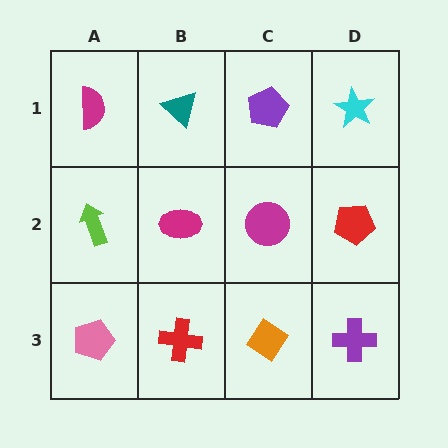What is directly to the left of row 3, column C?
A red cross.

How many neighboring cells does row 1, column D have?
2.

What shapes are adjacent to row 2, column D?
A cyan star (row 1, column D), a purple cross (row 3, column D), a magenta circle (row 2, column C).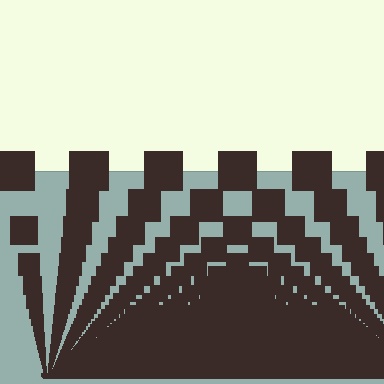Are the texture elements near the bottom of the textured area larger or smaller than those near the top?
Smaller. The gradient is inverted — elements near the bottom are smaller and denser.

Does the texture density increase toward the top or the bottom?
Density increases toward the bottom.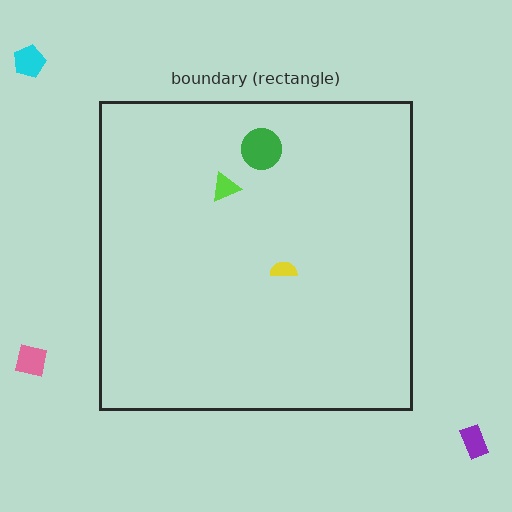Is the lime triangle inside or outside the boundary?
Inside.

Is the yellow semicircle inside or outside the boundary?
Inside.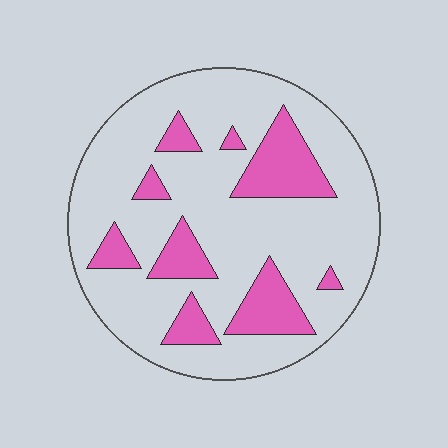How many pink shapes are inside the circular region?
9.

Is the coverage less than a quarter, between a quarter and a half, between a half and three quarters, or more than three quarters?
Less than a quarter.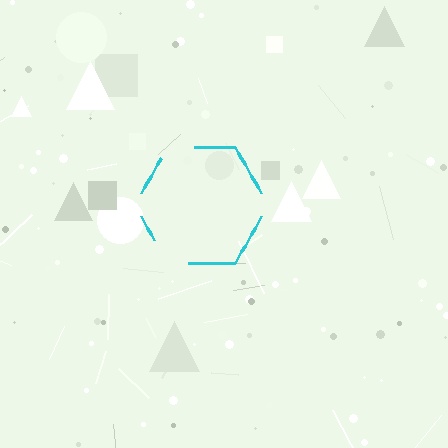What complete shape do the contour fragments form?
The contour fragments form a hexagon.